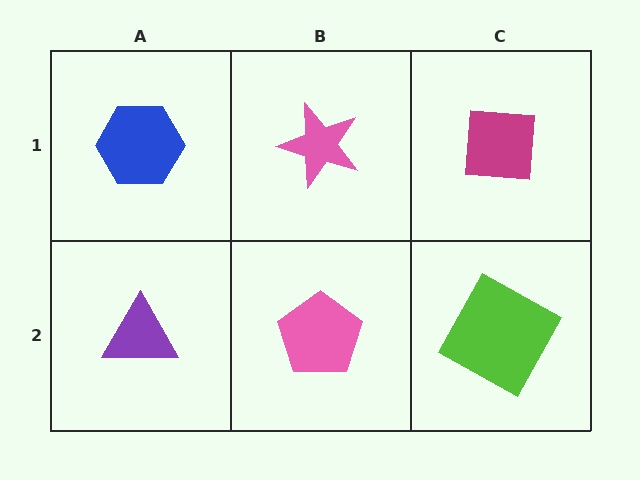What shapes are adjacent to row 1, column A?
A purple triangle (row 2, column A), a pink star (row 1, column B).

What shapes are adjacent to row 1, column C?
A lime square (row 2, column C), a pink star (row 1, column B).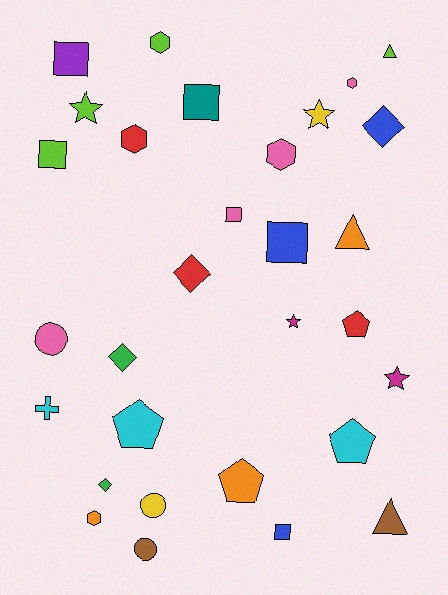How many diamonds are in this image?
There are 4 diamonds.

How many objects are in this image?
There are 30 objects.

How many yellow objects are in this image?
There are 2 yellow objects.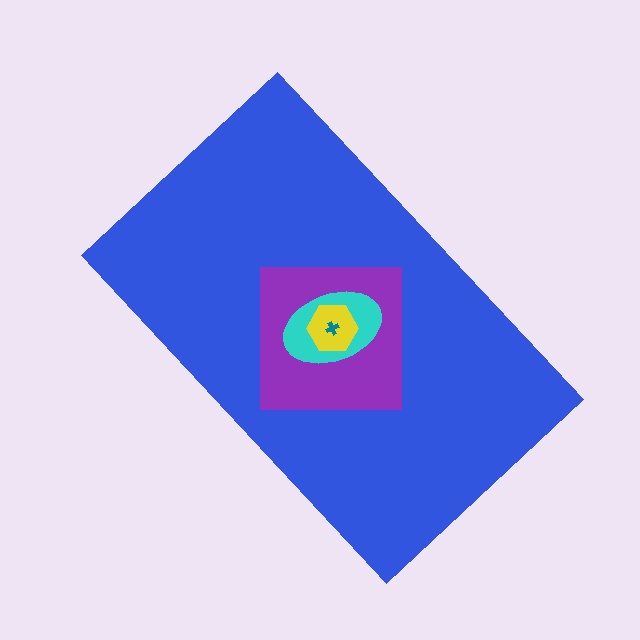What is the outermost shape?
The blue rectangle.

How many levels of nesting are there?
5.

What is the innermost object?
The teal cross.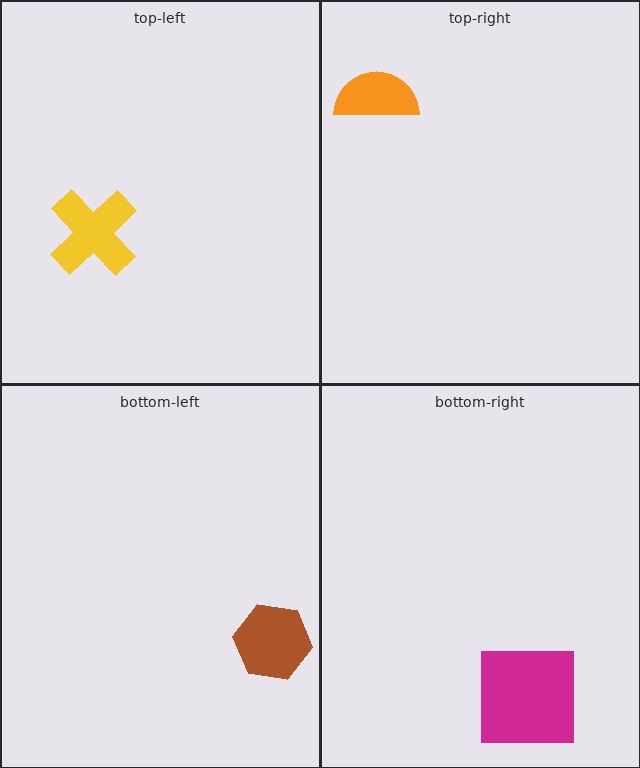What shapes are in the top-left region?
The yellow cross.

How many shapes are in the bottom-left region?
1.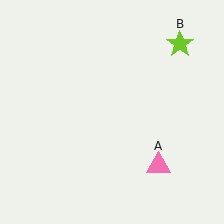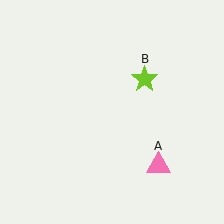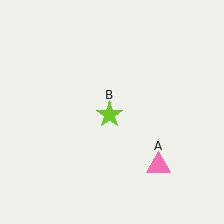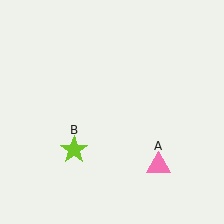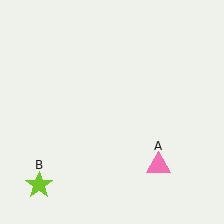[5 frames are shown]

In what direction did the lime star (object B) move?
The lime star (object B) moved down and to the left.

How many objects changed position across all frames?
1 object changed position: lime star (object B).